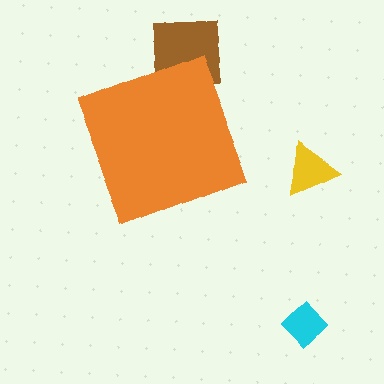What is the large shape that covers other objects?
An orange diamond.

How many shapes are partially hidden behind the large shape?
1 shape is partially hidden.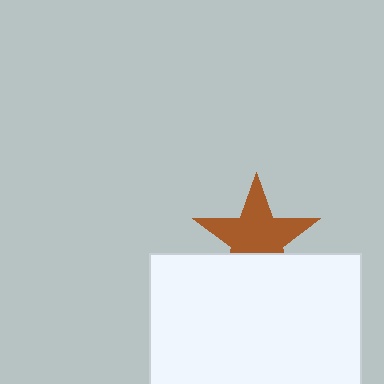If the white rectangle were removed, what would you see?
You would see the complete brown star.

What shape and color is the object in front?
The object in front is a white rectangle.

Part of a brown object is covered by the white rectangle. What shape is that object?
It is a star.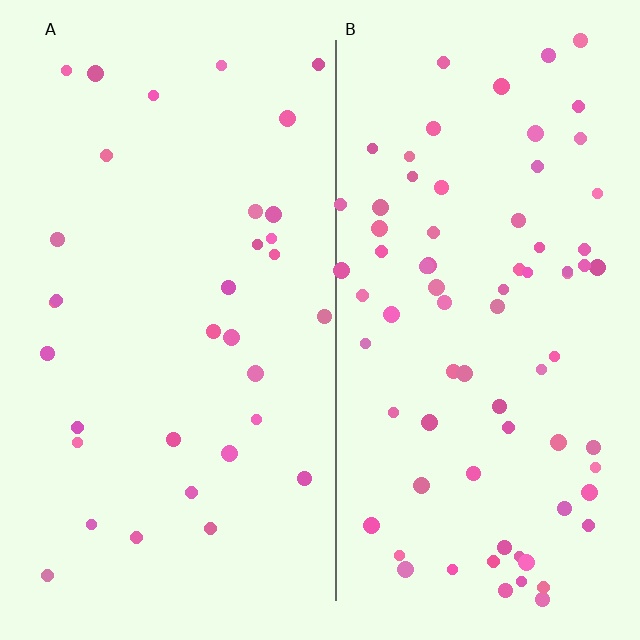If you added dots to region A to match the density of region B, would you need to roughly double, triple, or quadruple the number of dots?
Approximately double.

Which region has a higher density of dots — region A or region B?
B (the right).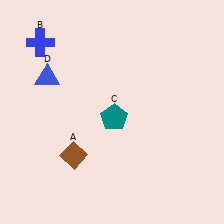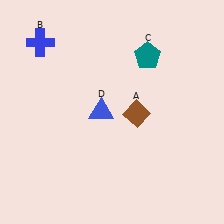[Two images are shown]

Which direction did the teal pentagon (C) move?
The teal pentagon (C) moved up.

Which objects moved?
The objects that moved are: the brown diamond (A), the teal pentagon (C), the blue triangle (D).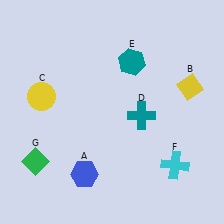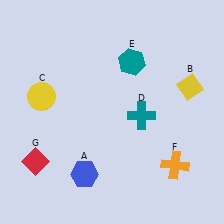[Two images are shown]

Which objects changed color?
F changed from cyan to orange. G changed from green to red.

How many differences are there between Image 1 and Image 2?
There are 2 differences between the two images.